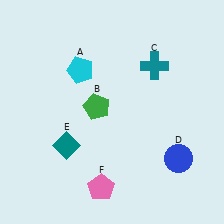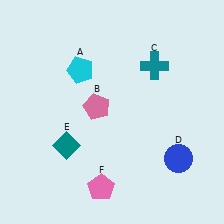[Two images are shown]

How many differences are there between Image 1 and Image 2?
There is 1 difference between the two images.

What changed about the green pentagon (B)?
In Image 1, B is green. In Image 2, it changed to pink.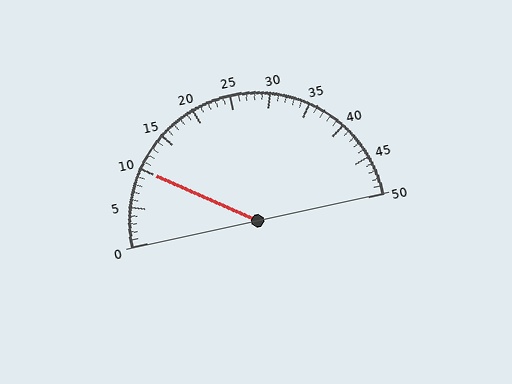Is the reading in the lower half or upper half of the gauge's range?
The reading is in the lower half of the range (0 to 50).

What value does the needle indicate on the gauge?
The needle indicates approximately 10.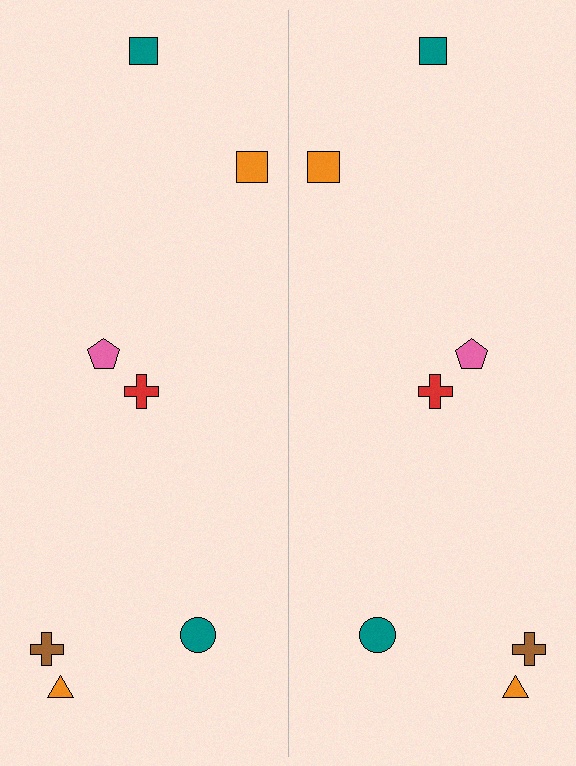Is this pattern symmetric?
Yes, this pattern has bilateral (reflection) symmetry.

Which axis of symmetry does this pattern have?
The pattern has a vertical axis of symmetry running through the center of the image.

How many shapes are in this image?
There are 14 shapes in this image.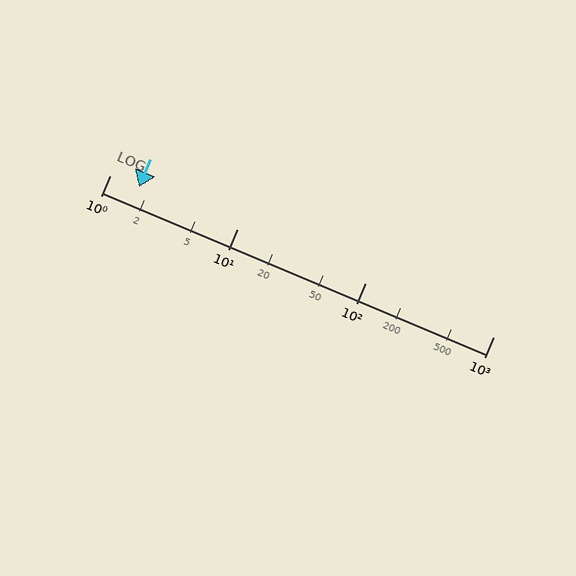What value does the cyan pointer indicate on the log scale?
The pointer indicates approximately 1.7.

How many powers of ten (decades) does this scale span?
The scale spans 3 decades, from 1 to 1000.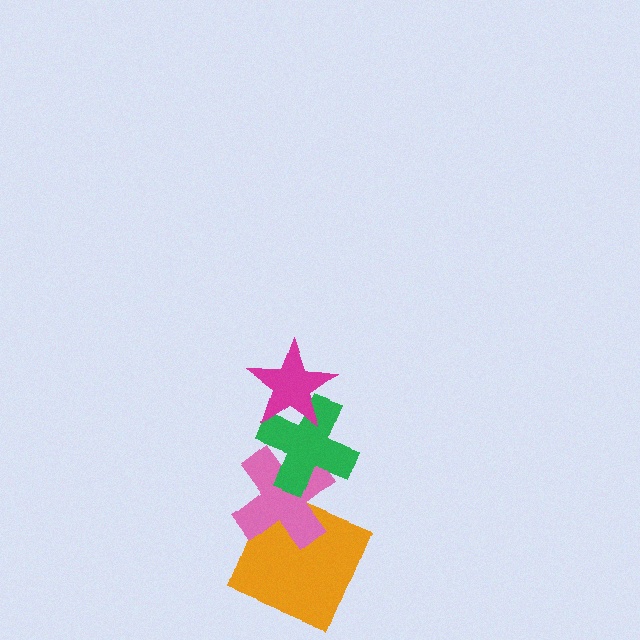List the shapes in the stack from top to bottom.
From top to bottom: the magenta star, the green cross, the pink cross, the orange square.